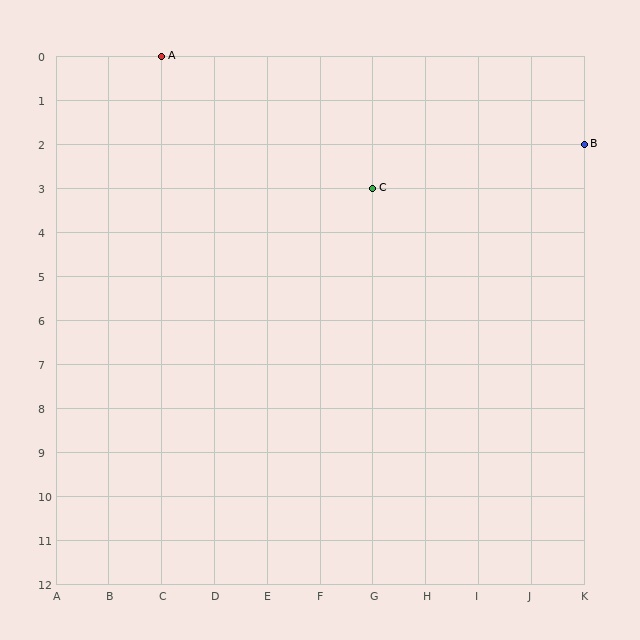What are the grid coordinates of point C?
Point C is at grid coordinates (G, 3).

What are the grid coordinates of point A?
Point A is at grid coordinates (C, 0).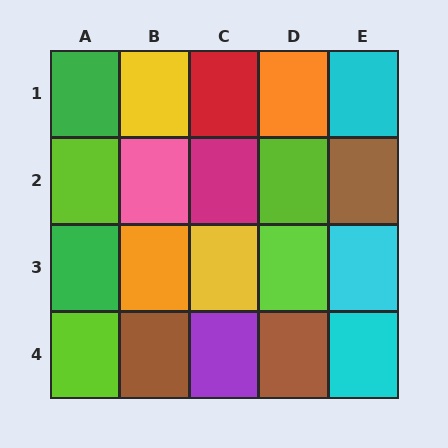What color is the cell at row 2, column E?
Brown.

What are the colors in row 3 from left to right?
Green, orange, yellow, lime, cyan.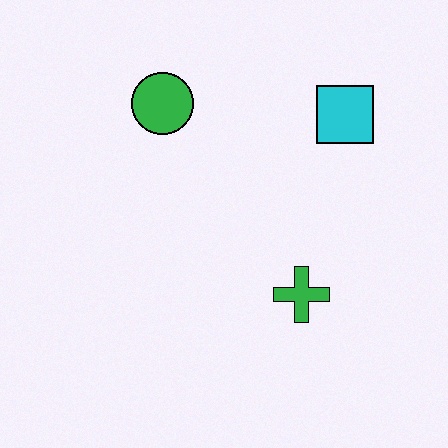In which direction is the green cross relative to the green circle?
The green cross is below the green circle.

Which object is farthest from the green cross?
The green circle is farthest from the green cross.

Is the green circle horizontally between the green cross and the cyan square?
No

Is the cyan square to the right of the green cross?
Yes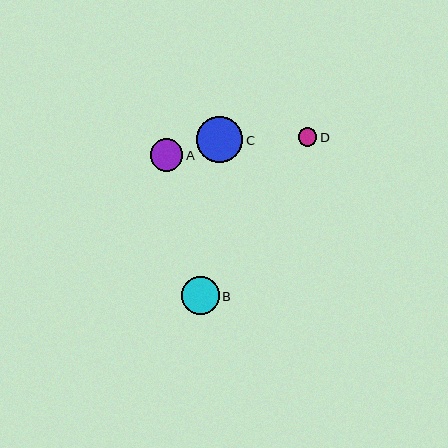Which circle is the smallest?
Circle D is the smallest with a size of approximately 18 pixels.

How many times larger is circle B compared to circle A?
Circle B is approximately 1.2 times the size of circle A.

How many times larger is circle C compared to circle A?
Circle C is approximately 1.4 times the size of circle A.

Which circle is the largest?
Circle C is the largest with a size of approximately 46 pixels.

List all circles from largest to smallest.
From largest to smallest: C, B, A, D.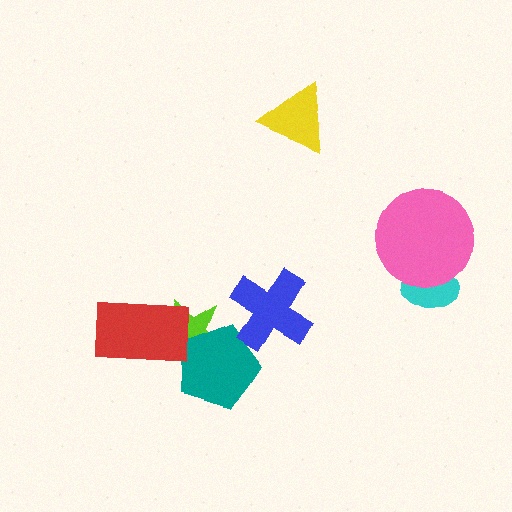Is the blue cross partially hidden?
No, no other shape covers it.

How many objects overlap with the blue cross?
1 object overlaps with the blue cross.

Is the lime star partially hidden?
Yes, it is partially covered by another shape.